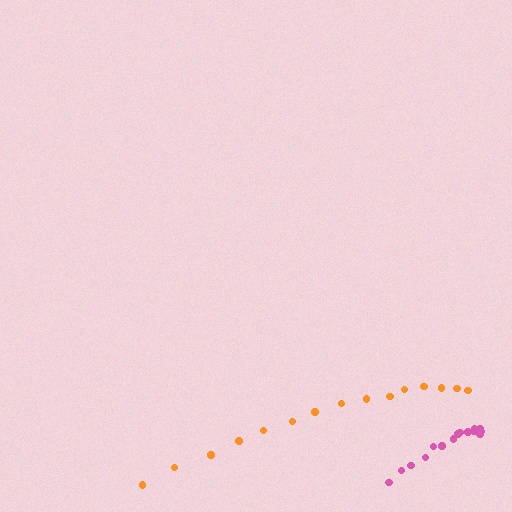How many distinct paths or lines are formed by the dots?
There are 2 distinct paths.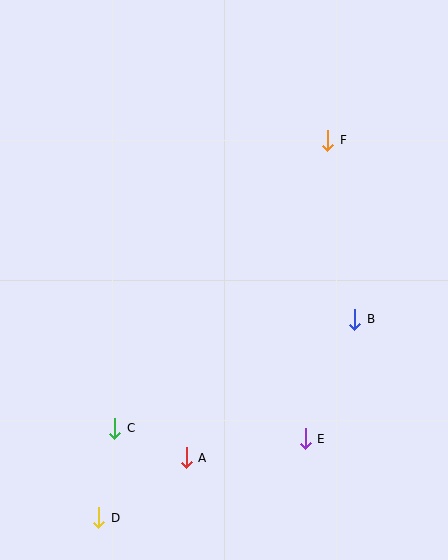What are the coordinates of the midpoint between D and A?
The midpoint between D and A is at (142, 488).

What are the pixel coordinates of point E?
Point E is at (305, 439).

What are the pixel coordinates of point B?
Point B is at (355, 319).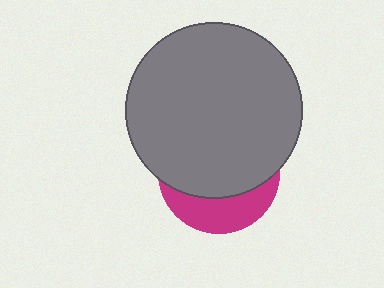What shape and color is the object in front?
The object in front is a gray circle.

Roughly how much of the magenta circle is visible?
A small part of it is visible (roughly 31%).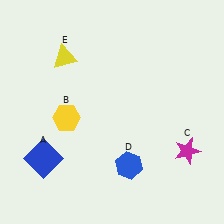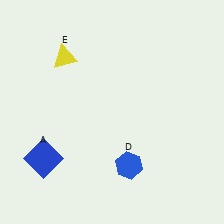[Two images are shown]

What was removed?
The magenta star (C), the yellow hexagon (B) were removed in Image 2.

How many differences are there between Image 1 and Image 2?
There are 2 differences between the two images.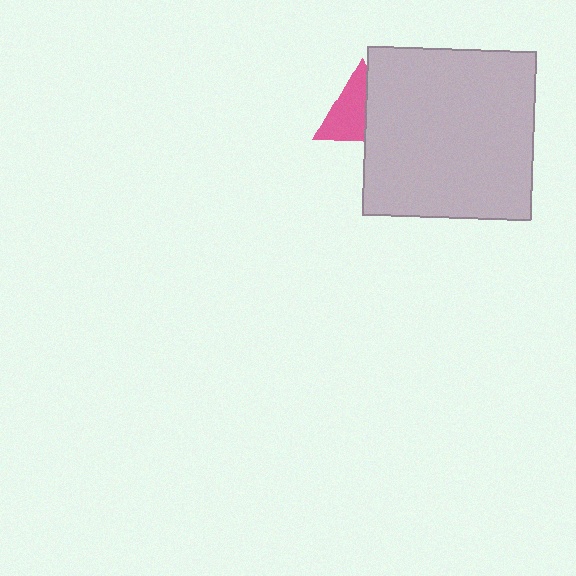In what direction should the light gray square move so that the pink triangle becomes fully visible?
The light gray square should move right. That is the shortest direction to clear the overlap and leave the pink triangle fully visible.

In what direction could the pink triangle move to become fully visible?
The pink triangle could move left. That would shift it out from behind the light gray square entirely.